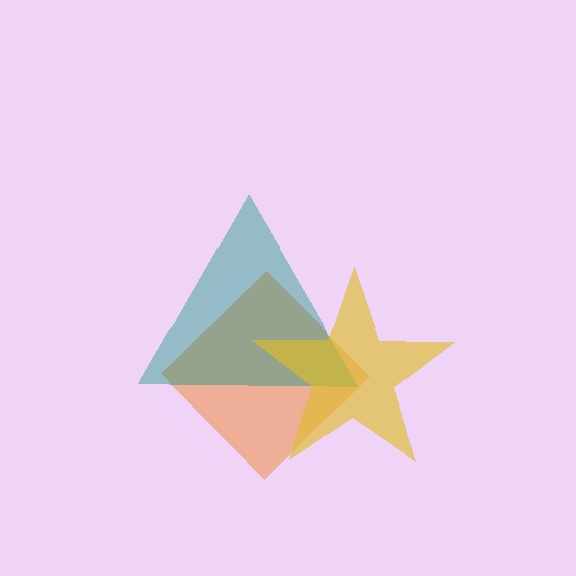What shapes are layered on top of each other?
The layered shapes are: an orange diamond, a teal triangle, a yellow star.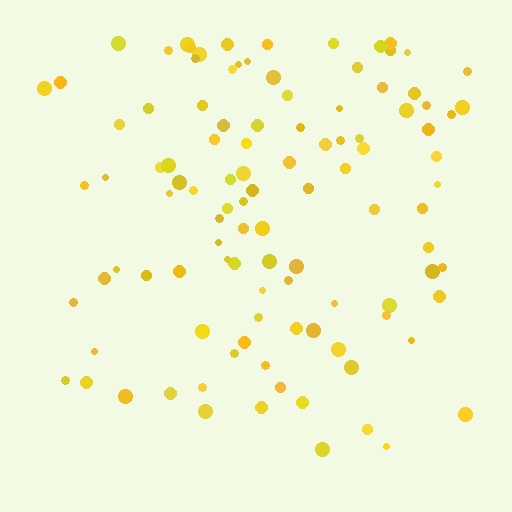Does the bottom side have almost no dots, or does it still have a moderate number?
Still a moderate number, just noticeably fewer than the top.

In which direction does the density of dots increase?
From bottom to top, with the top side densest.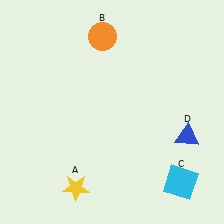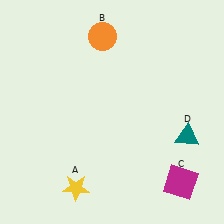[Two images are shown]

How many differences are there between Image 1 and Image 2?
There are 2 differences between the two images.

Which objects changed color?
C changed from cyan to magenta. D changed from blue to teal.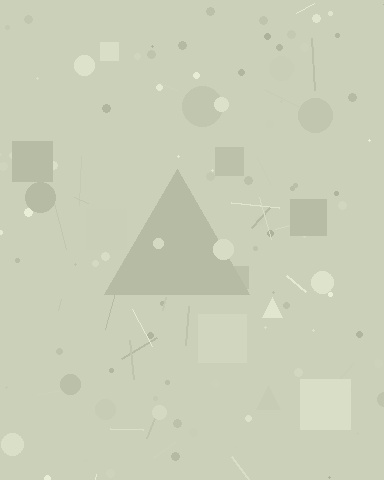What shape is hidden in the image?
A triangle is hidden in the image.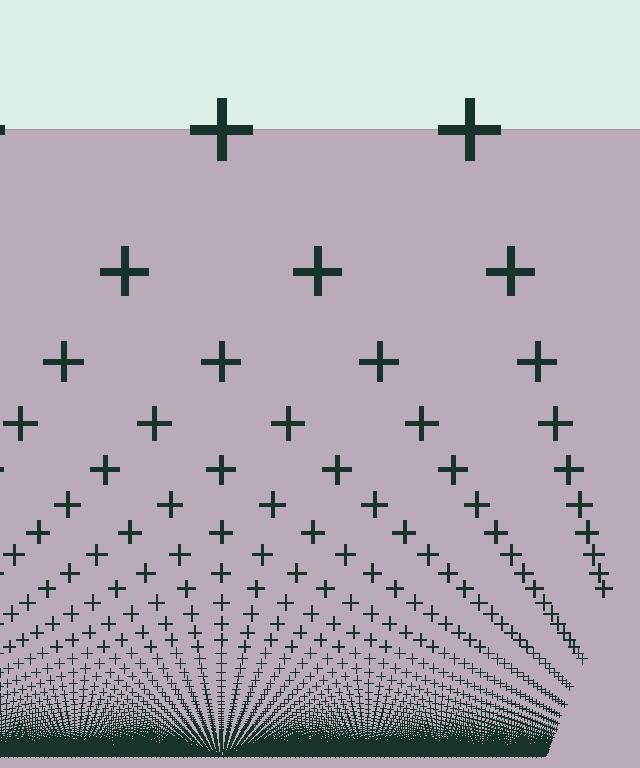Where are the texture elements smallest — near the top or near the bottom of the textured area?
Near the bottom.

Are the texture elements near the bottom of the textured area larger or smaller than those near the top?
Smaller. The gradient is inverted — elements near the bottom are smaller and denser.